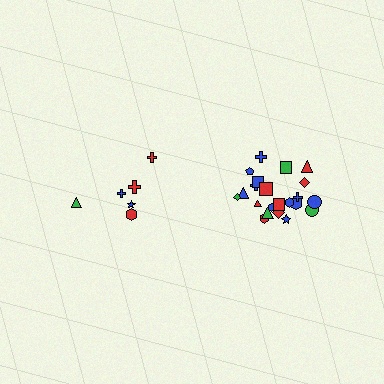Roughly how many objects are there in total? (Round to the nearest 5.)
Roughly 30 objects in total.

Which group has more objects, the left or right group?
The right group.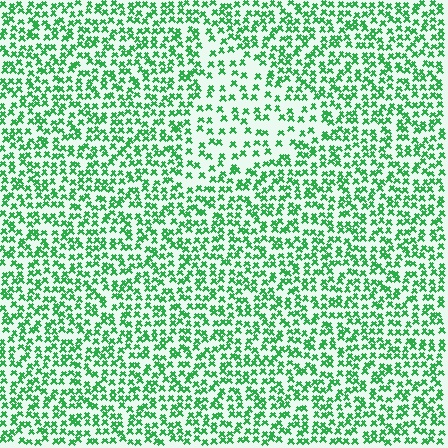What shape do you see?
I see a triangle.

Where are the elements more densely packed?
The elements are more densely packed outside the triangle boundary.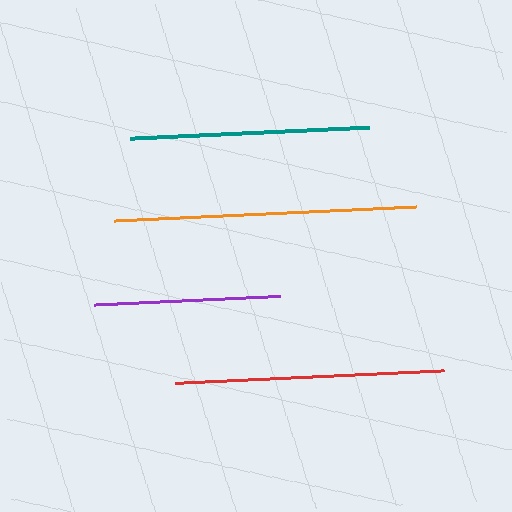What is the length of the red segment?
The red segment is approximately 269 pixels long.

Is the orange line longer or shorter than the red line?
The orange line is longer than the red line.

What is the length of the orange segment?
The orange segment is approximately 302 pixels long.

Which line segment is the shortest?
The purple line is the shortest at approximately 186 pixels.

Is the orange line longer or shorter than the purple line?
The orange line is longer than the purple line.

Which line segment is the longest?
The orange line is the longest at approximately 302 pixels.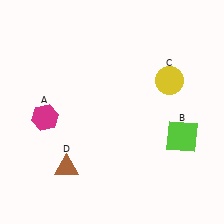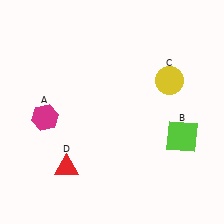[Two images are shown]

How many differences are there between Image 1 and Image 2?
There is 1 difference between the two images.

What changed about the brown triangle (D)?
In Image 1, D is brown. In Image 2, it changed to red.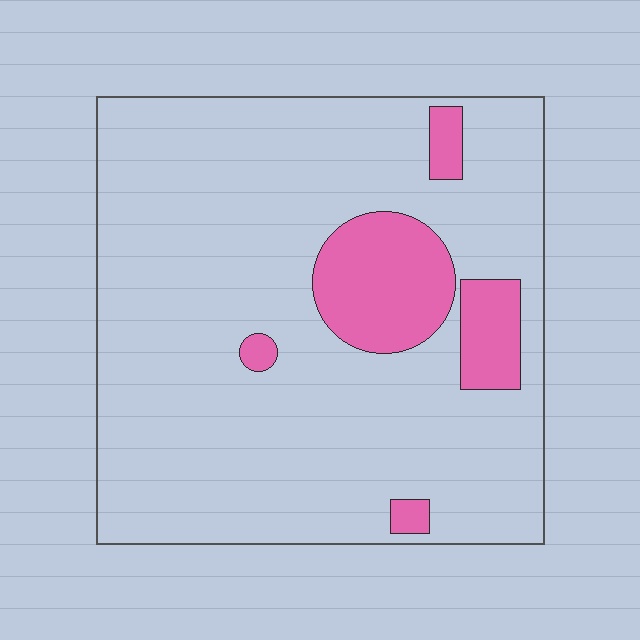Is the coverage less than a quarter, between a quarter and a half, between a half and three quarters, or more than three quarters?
Less than a quarter.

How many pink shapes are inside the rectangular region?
5.